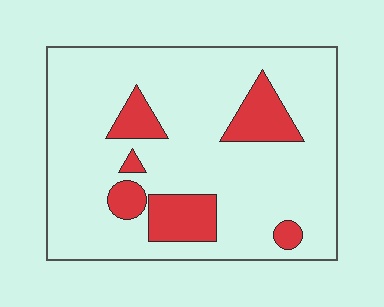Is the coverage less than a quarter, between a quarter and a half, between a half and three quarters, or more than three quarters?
Less than a quarter.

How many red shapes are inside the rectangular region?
6.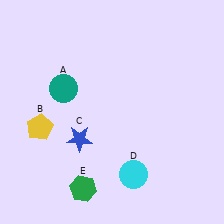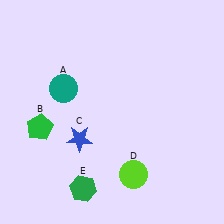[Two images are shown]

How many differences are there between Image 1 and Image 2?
There are 2 differences between the two images.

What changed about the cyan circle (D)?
In Image 1, D is cyan. In Image 2, it changed to lime.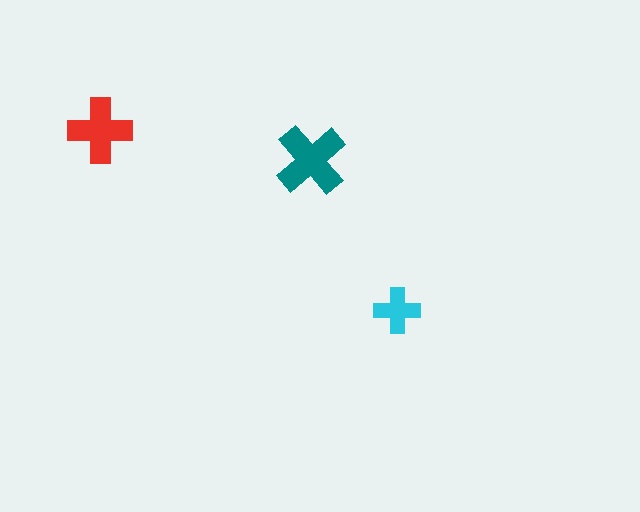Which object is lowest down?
The cyan cross is bottommost.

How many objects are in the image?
There are 3 objects in the image.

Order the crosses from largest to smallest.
the teal one, the red one, the cyan one.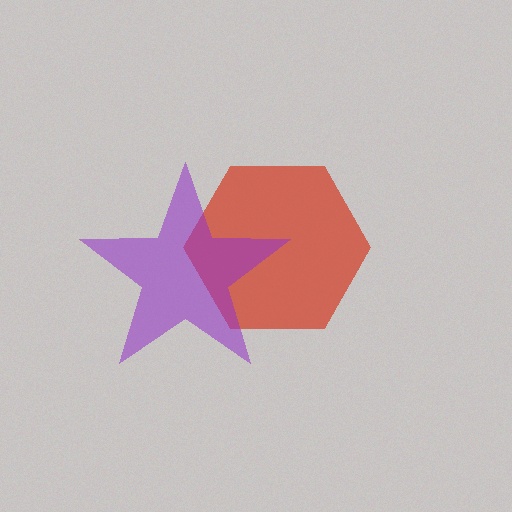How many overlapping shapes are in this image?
There are 2 overlapping shapes in the image.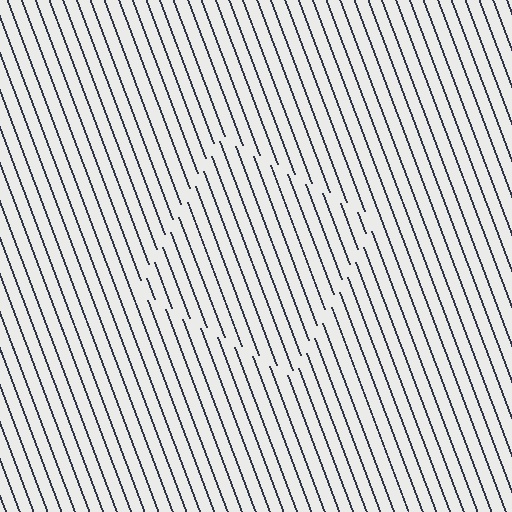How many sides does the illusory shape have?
4 sides — the line-ends trace a square.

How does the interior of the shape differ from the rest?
The interior of the shape contains the same grating, shifted by half a period — the contour is defined by the phase discontinuity where line-ends from the inner and outer gratings abut.